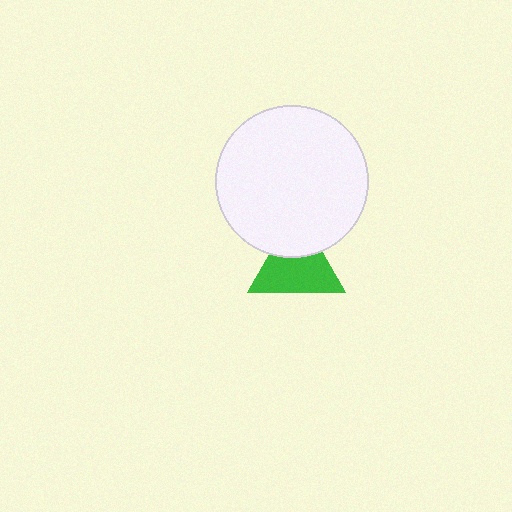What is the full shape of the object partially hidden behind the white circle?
The partially hidden object is a green triangle.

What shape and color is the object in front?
The object in front is a white circle.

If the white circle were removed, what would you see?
You would see the complete green triangle.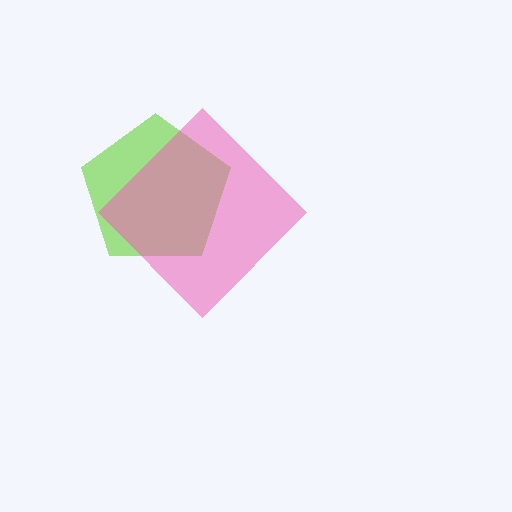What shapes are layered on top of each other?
The layered shapes are: a lime pentagon, a pink diamond.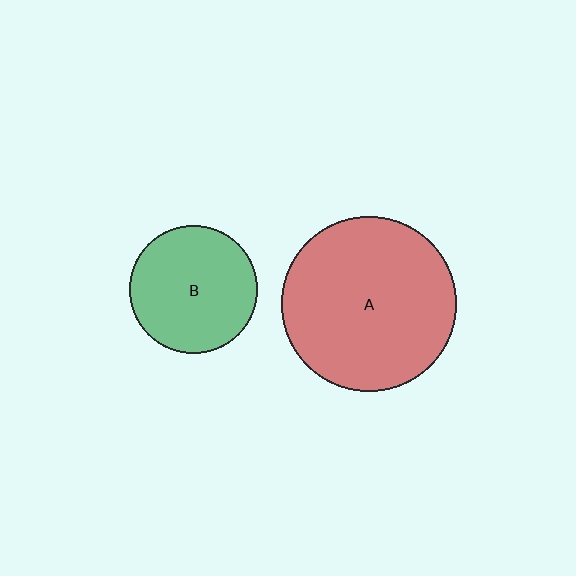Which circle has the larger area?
Circle A (red).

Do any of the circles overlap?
No, none of the circles overlap.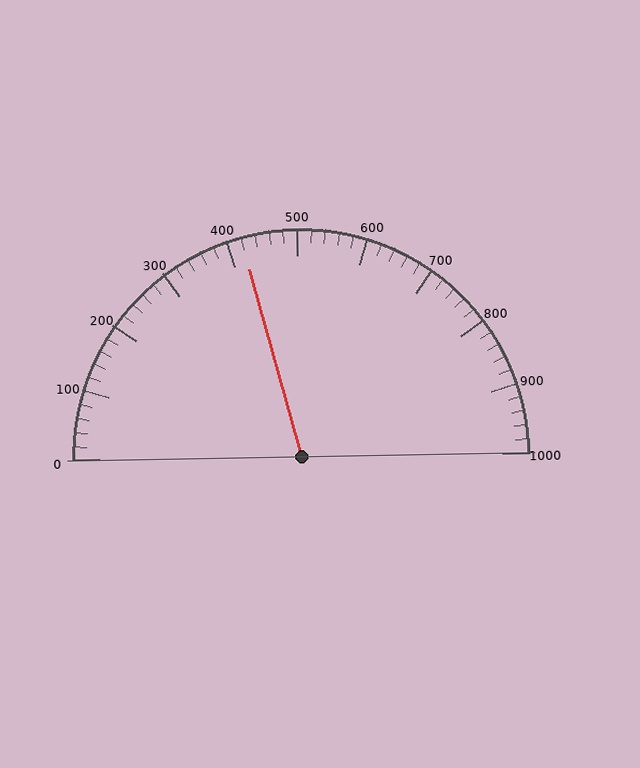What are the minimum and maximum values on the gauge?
The gauge ranges from 0 to 1000.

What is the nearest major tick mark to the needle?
The nearest major tick mark is 400.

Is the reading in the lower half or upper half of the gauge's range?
The reading is in the lower half of the range (0 to 1000).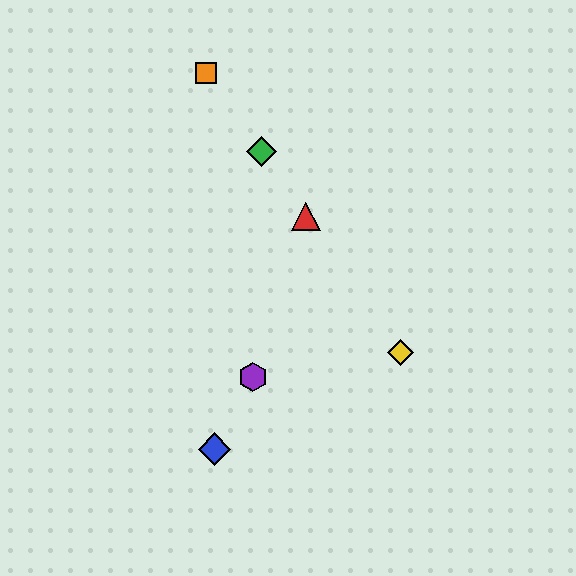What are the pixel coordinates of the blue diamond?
The blue diamond is at (215, 449).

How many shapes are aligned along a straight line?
4 shapes (the red triangle, the green diamond, the yellow diamond, the orange square) are aligned along a straight line.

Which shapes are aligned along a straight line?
The red triangle, the green diamond, the yellow diamond, the orange square are aligned along a straight line.